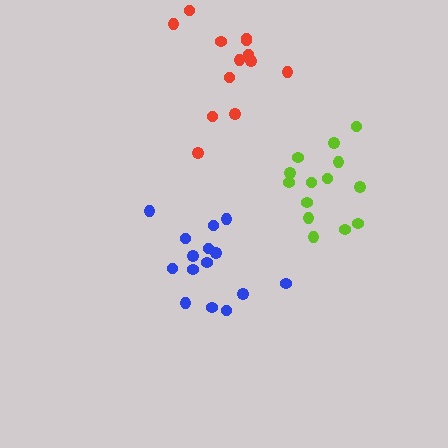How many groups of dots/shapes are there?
There are 3 groups.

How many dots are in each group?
Group 1: 13 dots, Group 2: 15 dots, Group 3: 14 dots (42 total).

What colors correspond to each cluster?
The clusters are colored: red, blue, lime.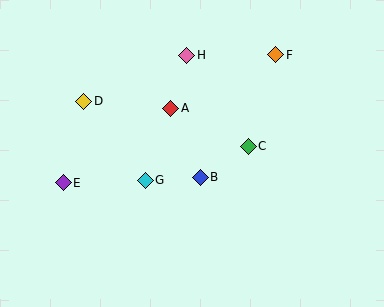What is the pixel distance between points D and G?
The distance between D and G is 100 pixels.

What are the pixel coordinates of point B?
Point B is at (200, 177).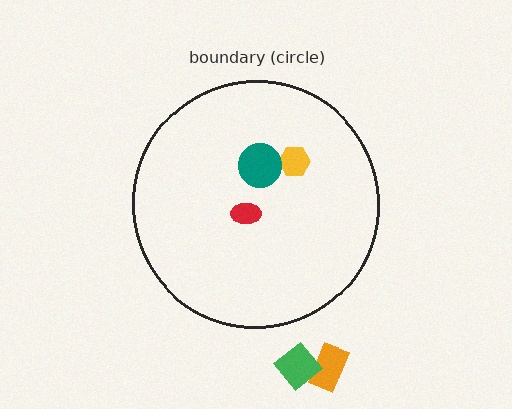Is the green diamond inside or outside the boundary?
Outside.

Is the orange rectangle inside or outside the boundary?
Outside.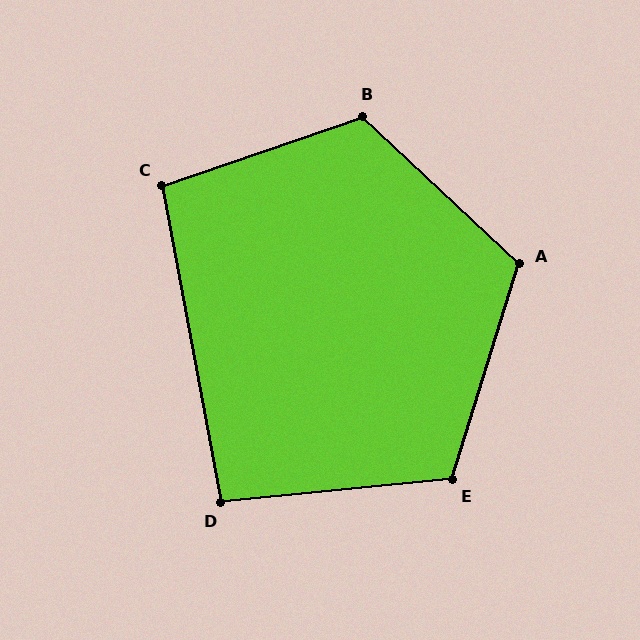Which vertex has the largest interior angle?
B, at approximately 118 degrees.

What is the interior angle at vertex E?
Approximately 113 degrees (obtuse).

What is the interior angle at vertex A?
Approximately 116 degrees (obtuse).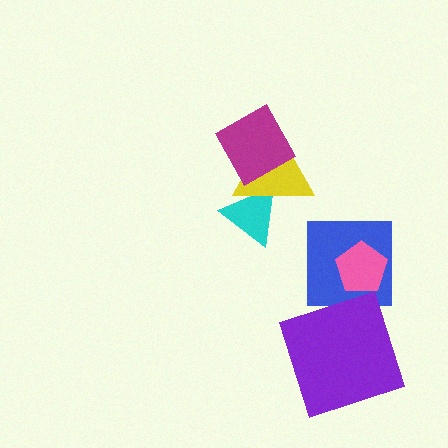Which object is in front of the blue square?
The pink pentagon is in front of the blue square.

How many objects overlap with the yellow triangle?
2 objects overlap with the yellow triangle.